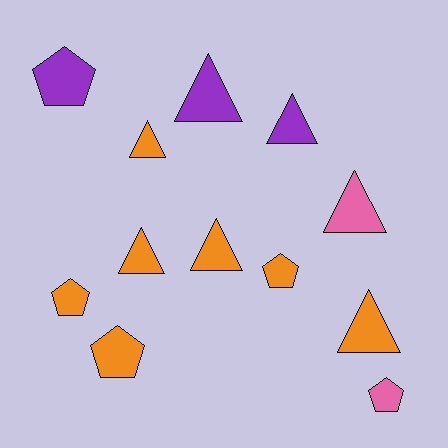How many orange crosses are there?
There are no orange crosses.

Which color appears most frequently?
Orange, with 7 objects.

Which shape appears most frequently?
Triangle, with 7 objects.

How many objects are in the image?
There are 12 objects.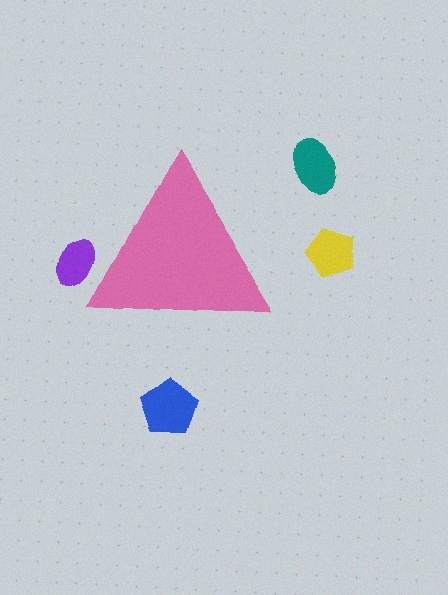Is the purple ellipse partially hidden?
Yes, the purple ellipse is partially hidden behind the pink triangle.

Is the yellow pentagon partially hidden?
No, the yellow pentagon is fully visible.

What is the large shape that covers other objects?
A pink triangle.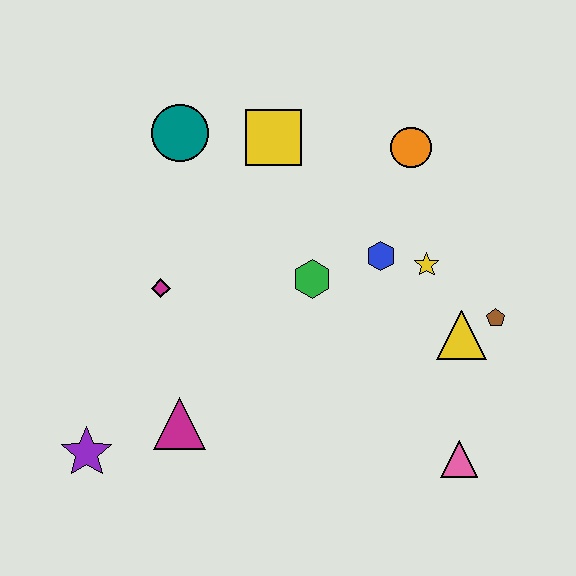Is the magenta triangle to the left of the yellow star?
Yes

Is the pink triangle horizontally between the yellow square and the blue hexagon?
No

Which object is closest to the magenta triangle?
The purple star is closest to the magenta triangle.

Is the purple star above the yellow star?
No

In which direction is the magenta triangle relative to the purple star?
The magenta triangle is to the right of the purple star.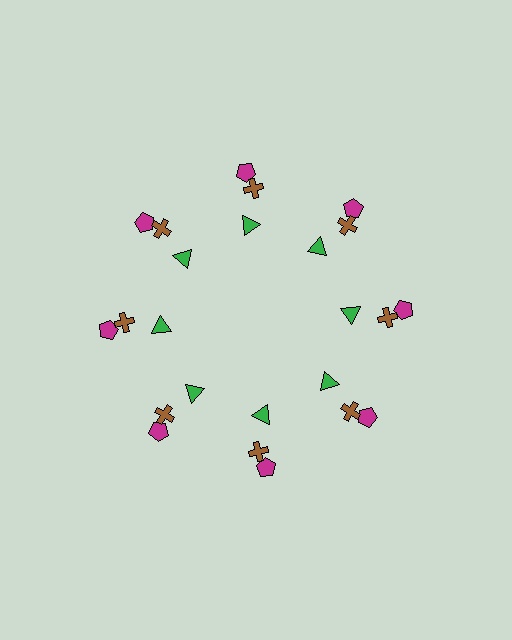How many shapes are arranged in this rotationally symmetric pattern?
There are 24 shapes, arranged in 8 groups of 3.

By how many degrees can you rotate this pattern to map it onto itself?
The pattern maps onto itself every 45 degrees of rotation.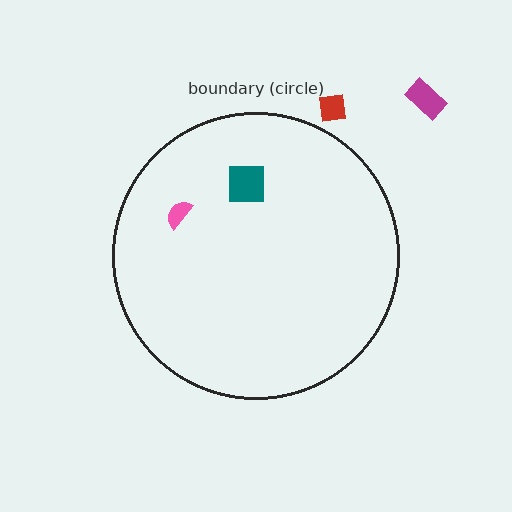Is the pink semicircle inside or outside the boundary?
Inside.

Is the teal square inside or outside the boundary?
Inside.